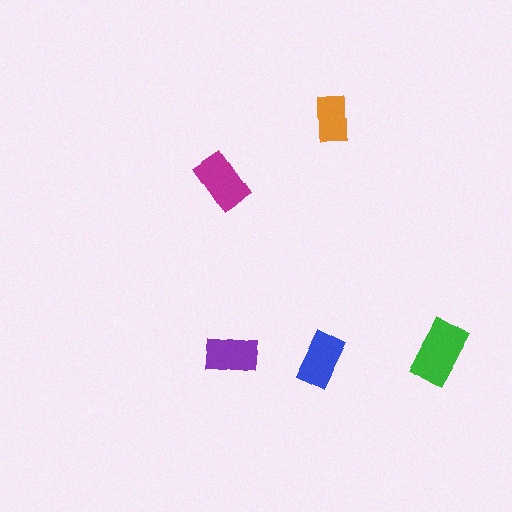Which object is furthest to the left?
The magenta rectangle is leftmost.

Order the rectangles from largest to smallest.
the green one, the magenta one, the blue one, the purple one, the orange one.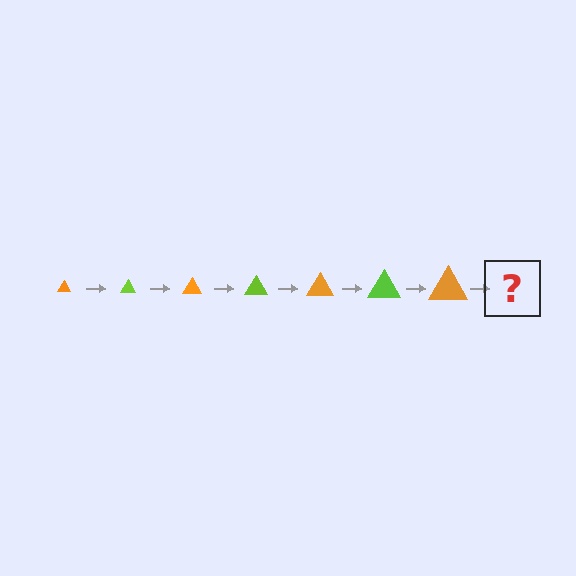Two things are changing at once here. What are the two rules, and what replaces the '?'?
The two rules are that the triangle grows larger each step and the color cycles through orange and lime. The '?' should be a lime triangle, larger than the previous one.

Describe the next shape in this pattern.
It should be a lime triangle, larger than the previous one.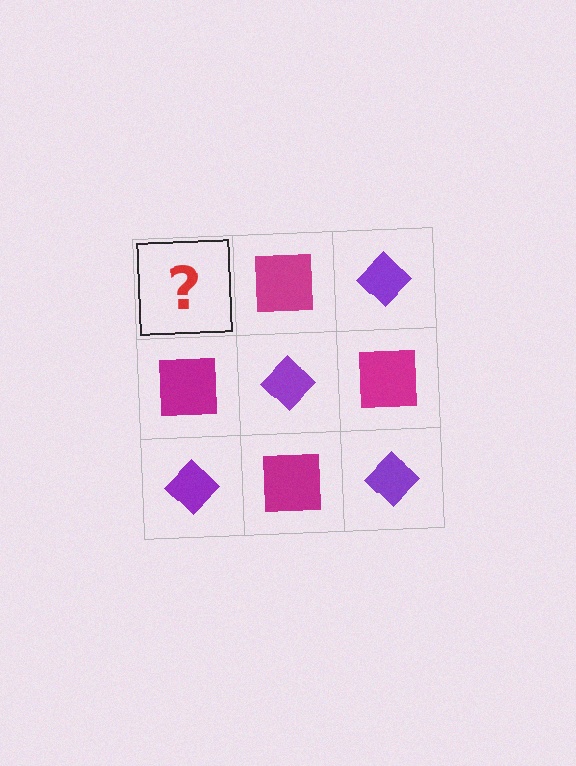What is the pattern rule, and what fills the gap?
The rule is that it alternates purple diamond and magenta square in a checkerboard pattern. The gap should be filled with a purple diamond.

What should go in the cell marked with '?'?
The missing cell should contain a purple diamond.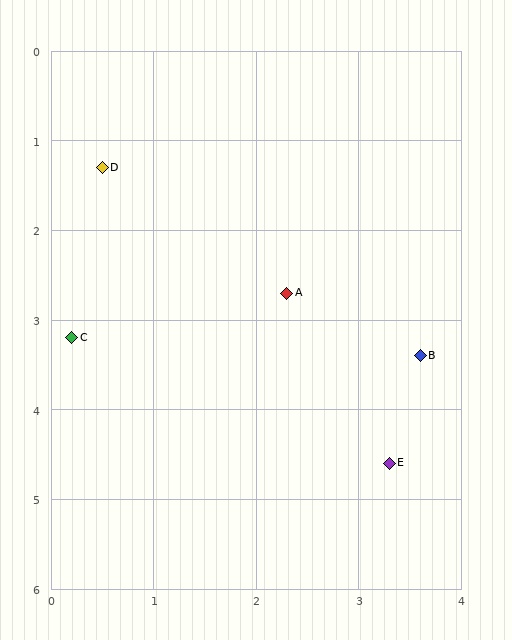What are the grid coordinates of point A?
Point A is at approximately (2.3, 2.7).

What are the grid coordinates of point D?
Point D is at approximately (0.5, 1.3).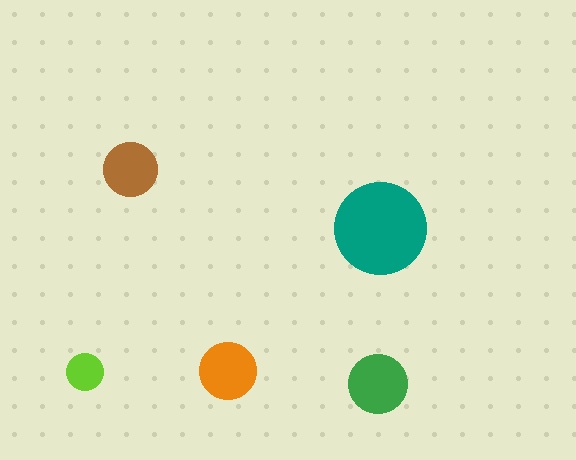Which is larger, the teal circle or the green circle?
The teal one.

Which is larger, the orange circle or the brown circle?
The orange one.